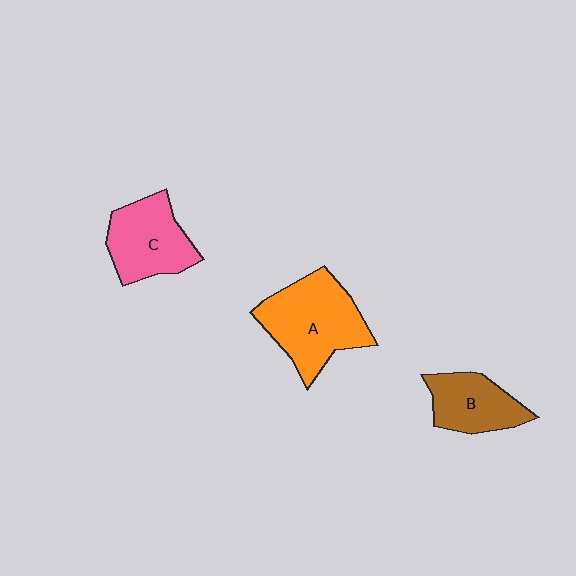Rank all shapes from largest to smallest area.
From largest to smallest: A (orange), C (pink), B (brown).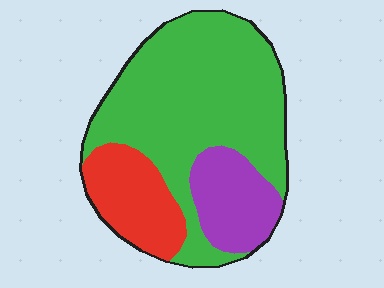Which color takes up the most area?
Green, at roughly 65%.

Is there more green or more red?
Green.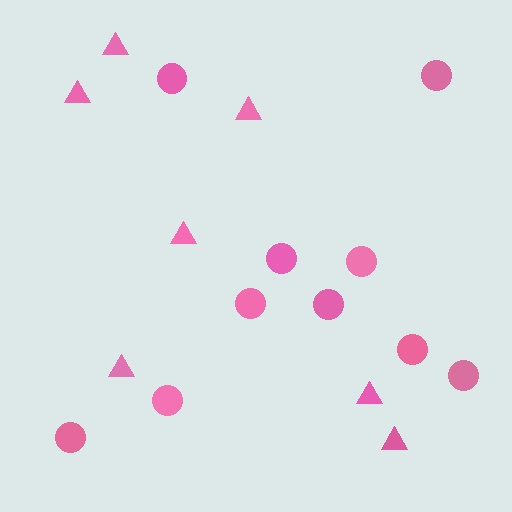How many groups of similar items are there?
There are 2 groups: one group of circles (10) and one group of triangles (7).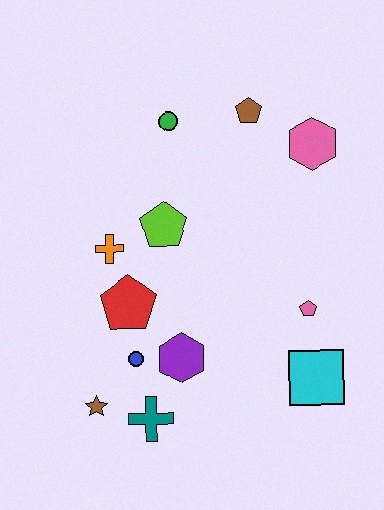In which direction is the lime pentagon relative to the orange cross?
The lime pentagon is to the right of the orange cross.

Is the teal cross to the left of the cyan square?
Yes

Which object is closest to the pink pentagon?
The cyan square is closest to the pink pentagon.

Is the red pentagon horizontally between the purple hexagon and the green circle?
No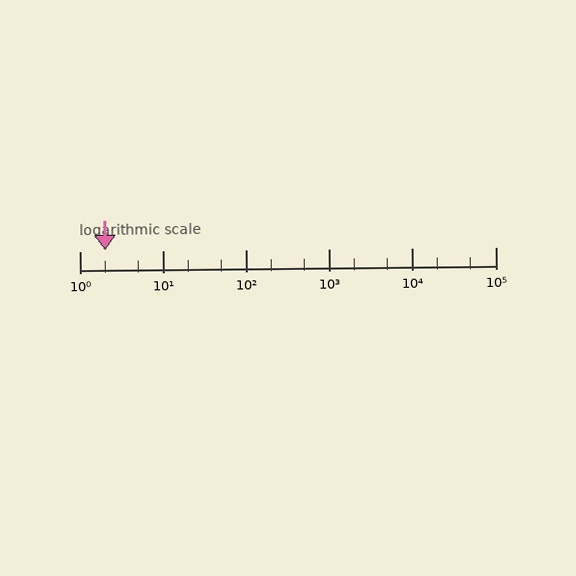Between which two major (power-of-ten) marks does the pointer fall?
The pointer is between 1 and 10.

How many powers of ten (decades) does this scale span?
The scale spans 5 decades, from 1 to 100000.